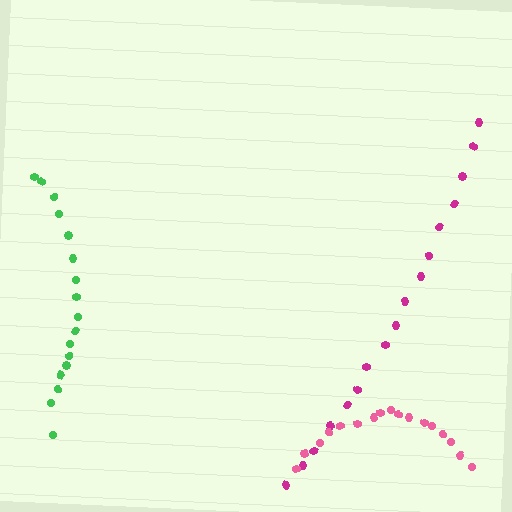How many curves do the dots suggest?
There are 3 distinct paths.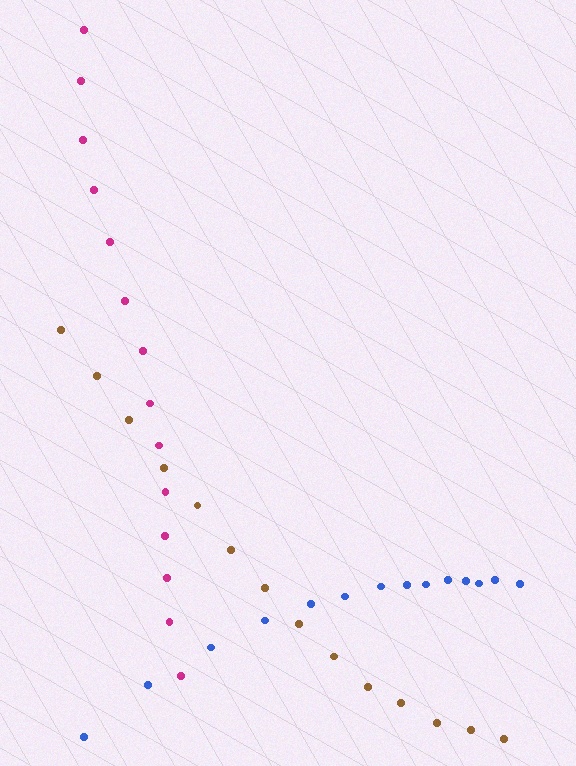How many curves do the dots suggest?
There are 3 distinct paths.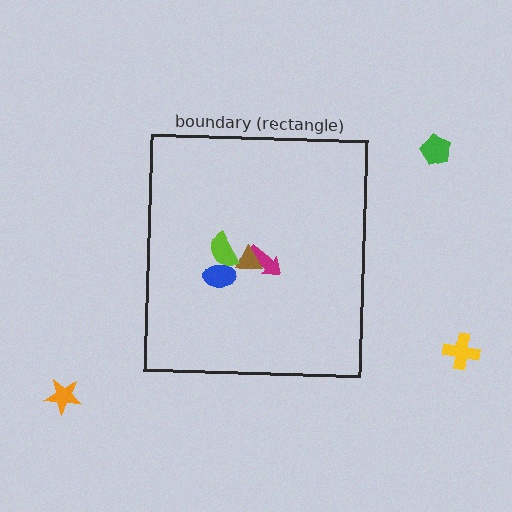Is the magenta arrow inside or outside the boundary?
Inside.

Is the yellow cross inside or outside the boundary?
Outside.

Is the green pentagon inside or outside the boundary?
Outside.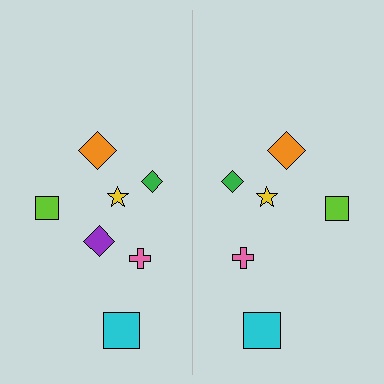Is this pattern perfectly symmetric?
No, the pattern is not perfectly symmetric. A purple diamond is missing from the right side.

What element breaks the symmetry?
A purple diamond is missing from the right side.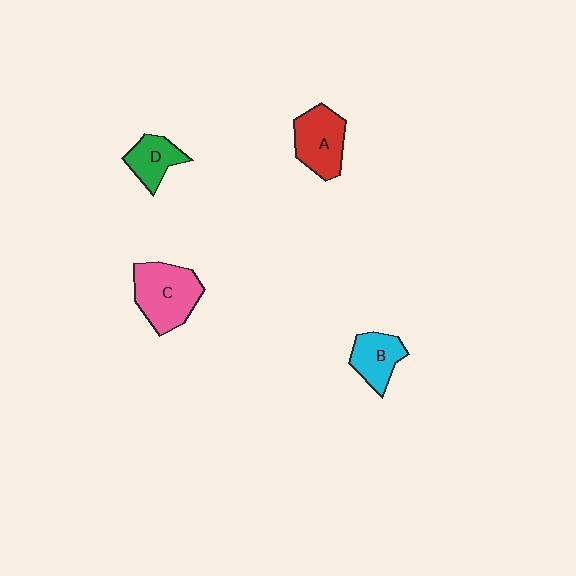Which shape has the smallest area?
Shape D (green).